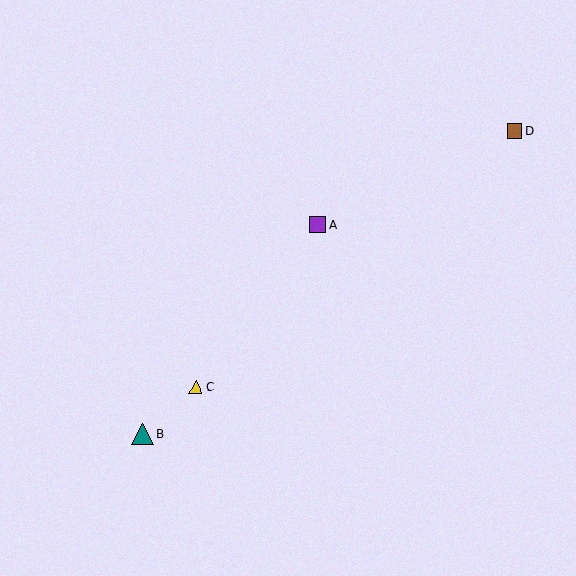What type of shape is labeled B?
Shape B is a teal triangle.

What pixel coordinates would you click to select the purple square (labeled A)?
Click at (318, 225) to select the purple square A.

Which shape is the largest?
The teal triangle (labeled B) is the largest.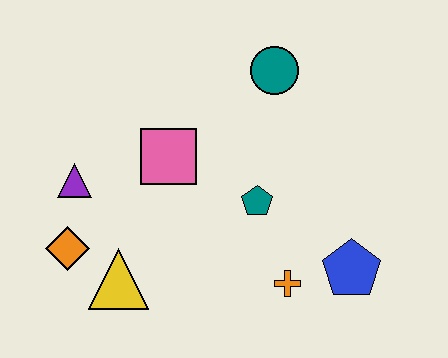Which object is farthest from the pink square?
The blue pentagon is farthest from the pink square.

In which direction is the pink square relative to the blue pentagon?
The pink square is to the left of the blue pentagon.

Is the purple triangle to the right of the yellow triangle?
No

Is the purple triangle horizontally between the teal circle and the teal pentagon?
No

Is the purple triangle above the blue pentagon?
Yes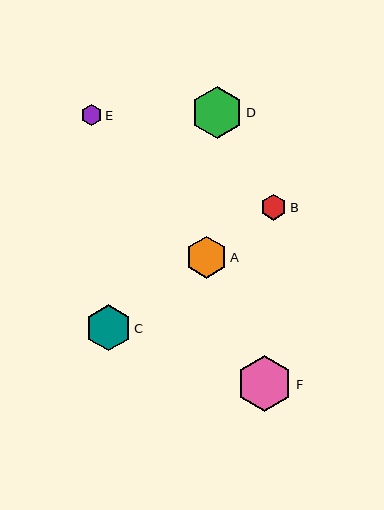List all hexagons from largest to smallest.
From largest to smallest: F, D, C, A, B, E.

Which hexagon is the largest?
Hexagon F is the largest with a size of approximately 56 pixels.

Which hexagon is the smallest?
Hexagon E is the smallest with a size of approximately 21 pixels.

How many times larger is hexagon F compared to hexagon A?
Hexagon F is approximately 1.3 times the size of hexagon A.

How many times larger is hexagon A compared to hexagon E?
Hexagon A is approximately 2.0 times the size of hexagon E.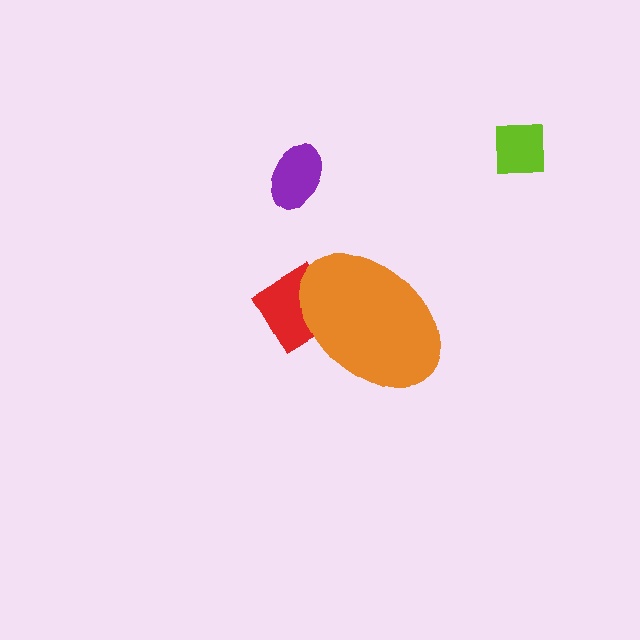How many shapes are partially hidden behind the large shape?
1 shape is partially hidden.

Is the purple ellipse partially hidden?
No, the purple ellipse is fully visible.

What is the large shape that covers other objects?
An orange ellipse.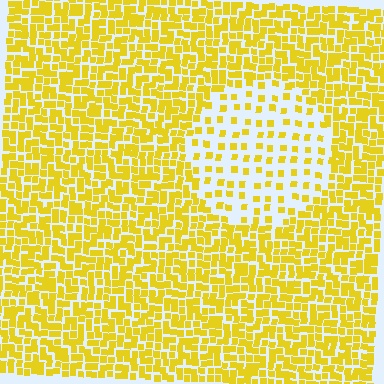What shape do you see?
I see a circle.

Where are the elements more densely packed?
The elements are more densely packed outside the circle boundary.